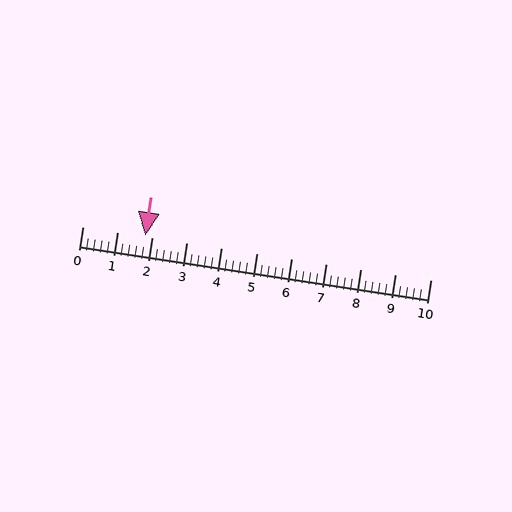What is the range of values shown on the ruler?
The ruler shows values from 0 to 10.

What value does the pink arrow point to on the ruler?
The pink arrow points to approximately 1.8.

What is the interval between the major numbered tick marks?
The major tick marks are spaced 1 units apart.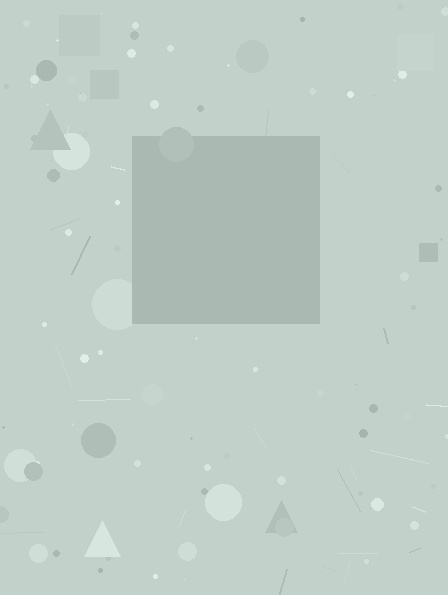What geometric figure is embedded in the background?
A square is embedded in the background.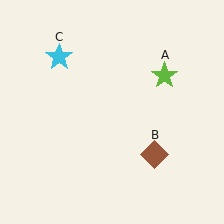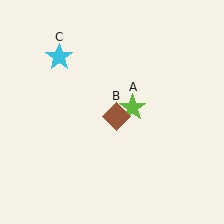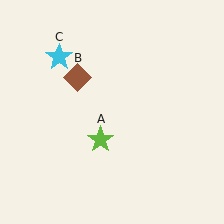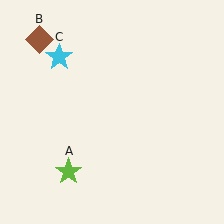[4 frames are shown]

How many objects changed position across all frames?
2 objects changed position: lime star (object A), brown diamond (object B).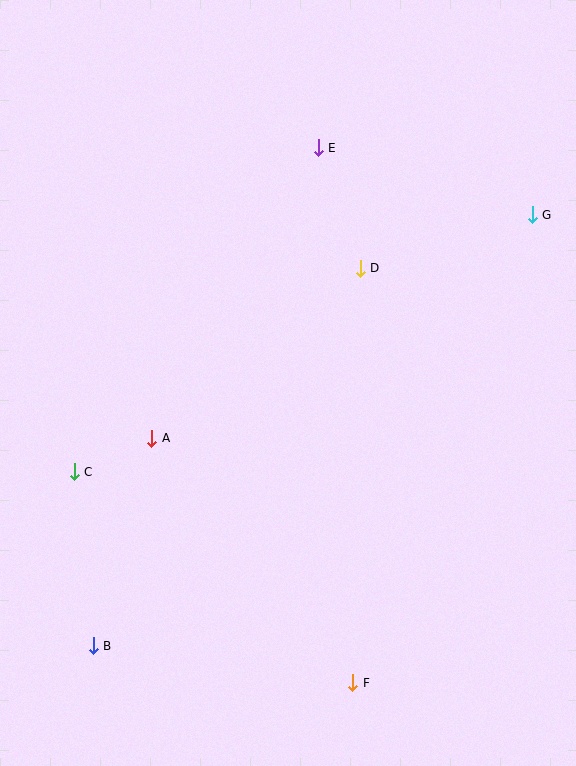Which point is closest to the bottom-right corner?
Point F is closest to the bottom-right corner.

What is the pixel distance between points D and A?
The distance between D and A is 269 pixels.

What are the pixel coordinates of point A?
Point A is at (152, 438).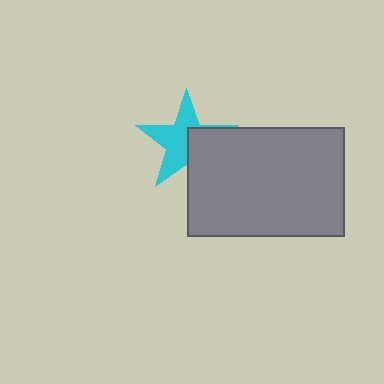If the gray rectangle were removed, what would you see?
You would see the complete cyan star.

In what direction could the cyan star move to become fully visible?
The cyan star could move toward the upper-left. That would shift it out from behind the gray rectangle entirely.